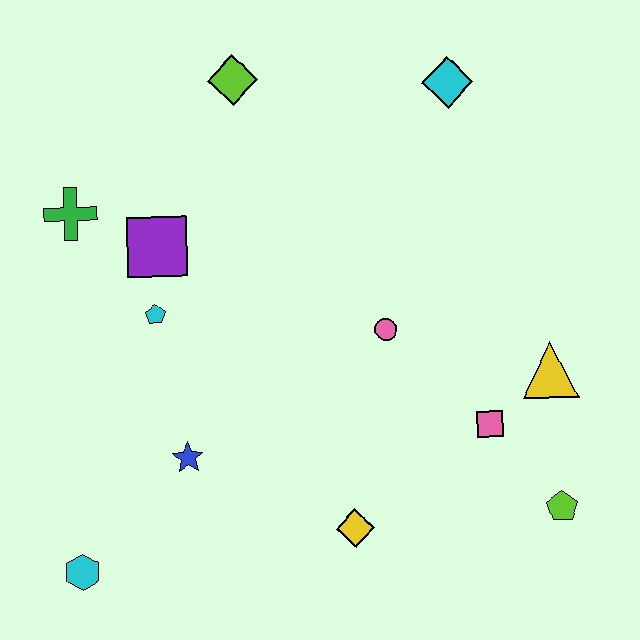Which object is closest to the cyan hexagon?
The blue star is closest to the cyan hexagon.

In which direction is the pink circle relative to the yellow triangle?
The pink circle is to the left of the yellow triangle.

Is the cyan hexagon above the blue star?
No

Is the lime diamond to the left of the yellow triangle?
Yes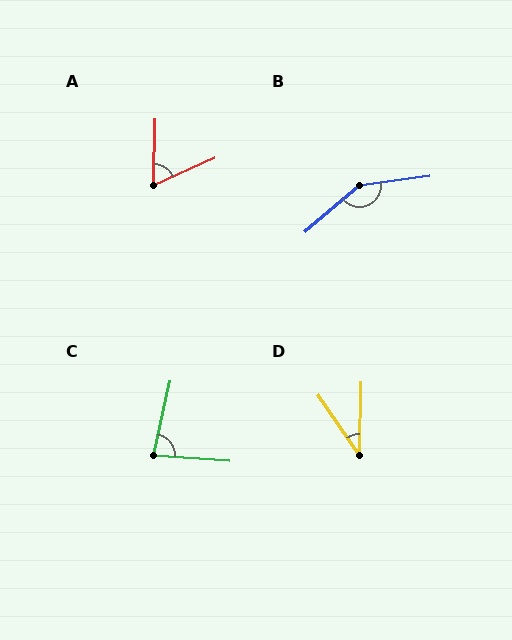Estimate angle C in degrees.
Approximately 82 degrees.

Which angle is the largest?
B, at approximately 148 degrees.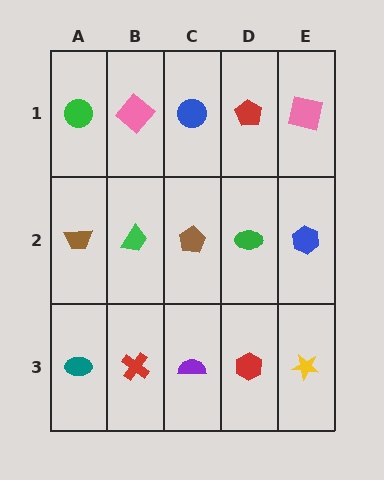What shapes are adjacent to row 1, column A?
A brown trapezoid (row 2, column A), a pink diamond (row 1, column B).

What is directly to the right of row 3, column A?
A red cross.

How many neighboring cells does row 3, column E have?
2.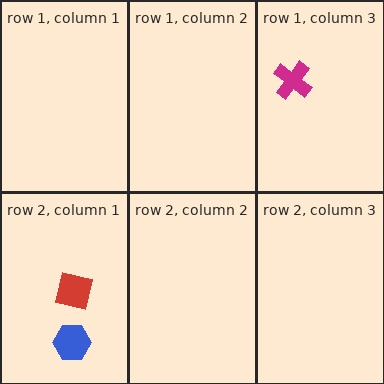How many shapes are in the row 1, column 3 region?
1.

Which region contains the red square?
The row 2, column 1 region.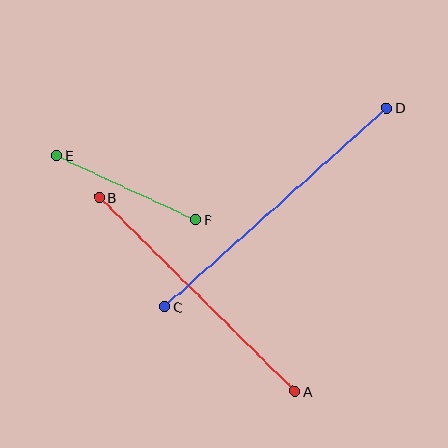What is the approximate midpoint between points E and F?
The midpoint is at approximately (126, 188) pixels.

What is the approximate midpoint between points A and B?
The midpoint is at approximately (197, 294) pixels.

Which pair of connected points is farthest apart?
Points C and D are farthest apart.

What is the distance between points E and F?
The distance is approximately 153 pixels.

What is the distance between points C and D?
The distance is approximately 298 pixels.